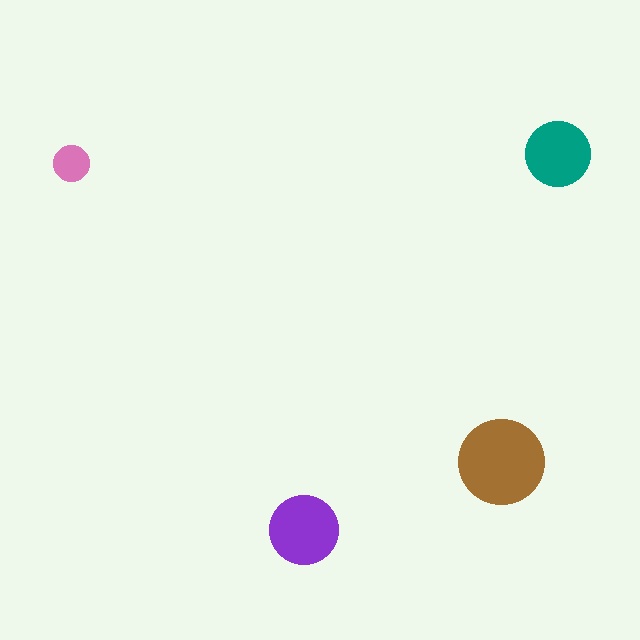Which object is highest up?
The teal circle is topmost.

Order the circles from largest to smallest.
the brown one, the purple one, the teal one, the pink one.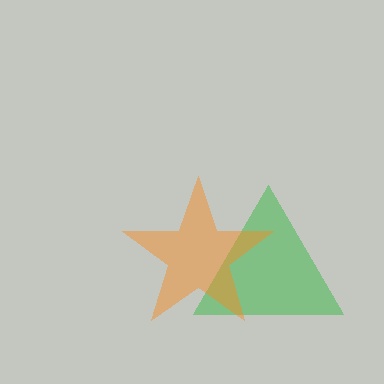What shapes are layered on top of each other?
The layered shapes are: a green triangle, an orange star.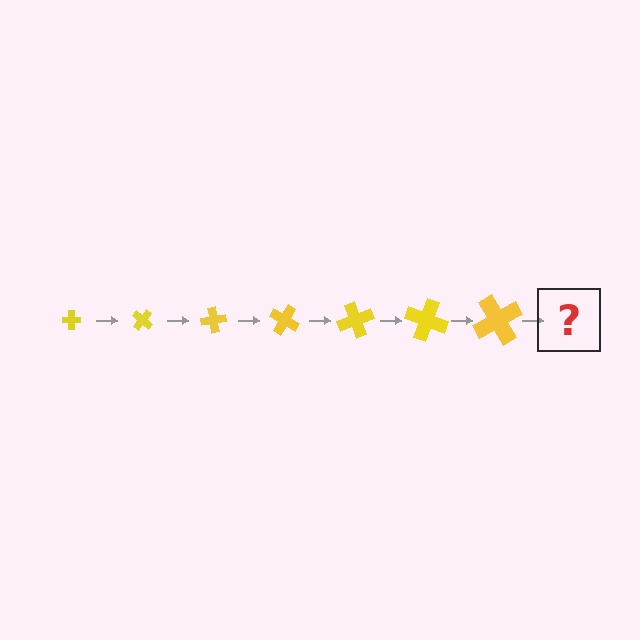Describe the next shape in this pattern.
It should be a cross, larger than the previous one and rotated 280 degrees from the start.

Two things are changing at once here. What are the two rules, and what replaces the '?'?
The two rules are that the cross grows larger each step and it rotates 40 degrees each step. The '?' should be a cross, larger than the previous one and rotated 280 degrees from the start.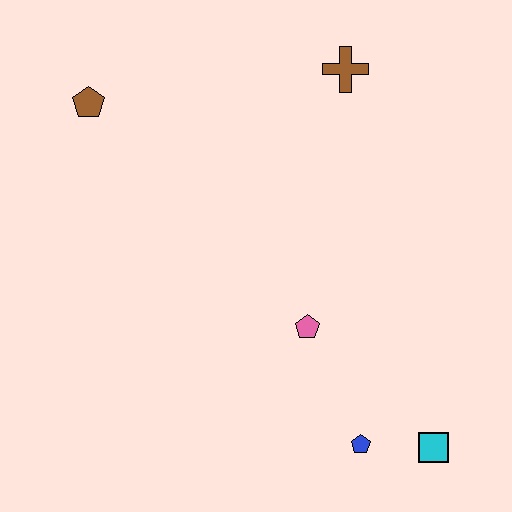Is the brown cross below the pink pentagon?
No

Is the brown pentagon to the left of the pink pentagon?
Yes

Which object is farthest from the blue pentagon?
The brown pentagon is farthest from the blue pentagon.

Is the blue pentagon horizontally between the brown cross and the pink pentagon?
No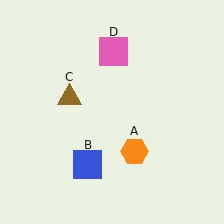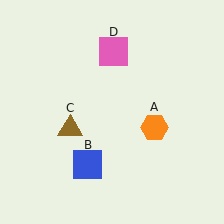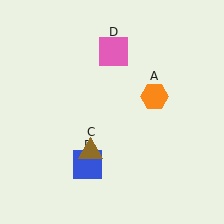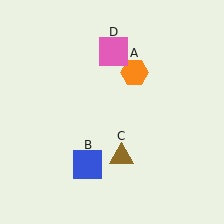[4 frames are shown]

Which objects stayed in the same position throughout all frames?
Blue square (object B) and pink square (object D) remained stationary.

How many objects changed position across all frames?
2 objects changed position: orange hexagon (object A), brown triangle (object C).